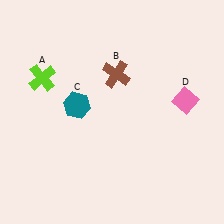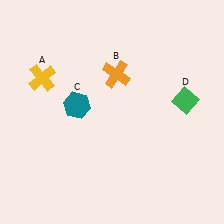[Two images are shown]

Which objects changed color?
A changed from lime to yellow. B changed from brown to orange. D changed from pink to green.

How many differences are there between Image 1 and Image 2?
There are 3 differences between the two images.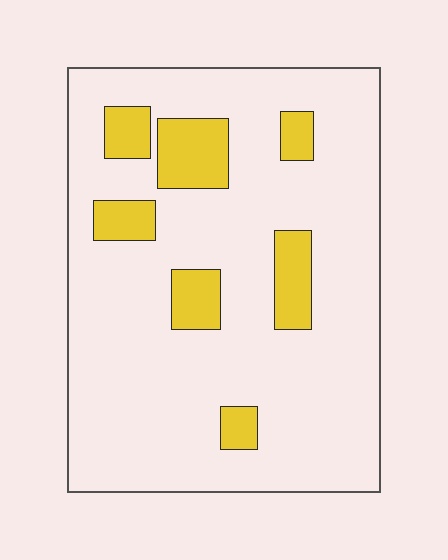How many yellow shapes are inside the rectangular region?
7.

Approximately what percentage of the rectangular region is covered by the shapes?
Approximately 15%.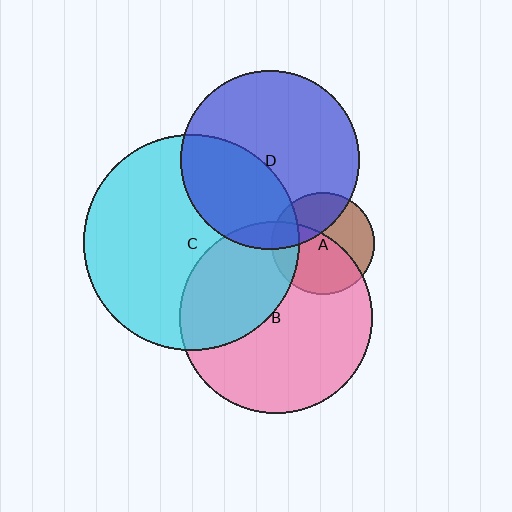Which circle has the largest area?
Circle C (cyan).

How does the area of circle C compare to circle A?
Approximately 4.4 times.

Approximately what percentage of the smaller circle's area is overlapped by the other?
Approximately 35%.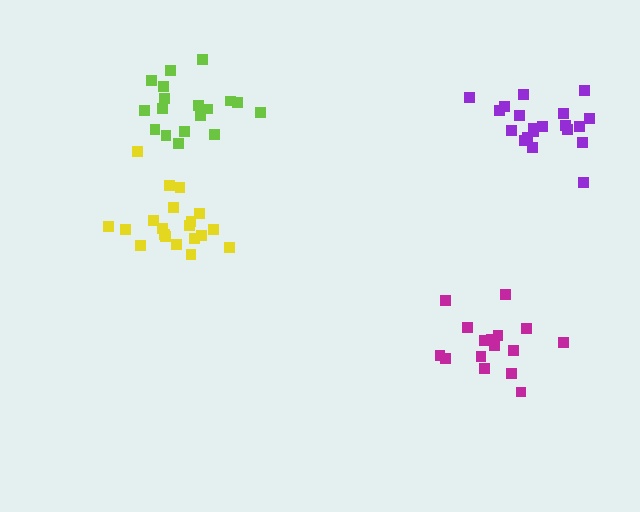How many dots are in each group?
Group 1: 16 dots, Group 2: 20 dots, Group 3: 20 dots, Group 4: 18 dots (74 total).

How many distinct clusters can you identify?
There are 4 distinct clusters.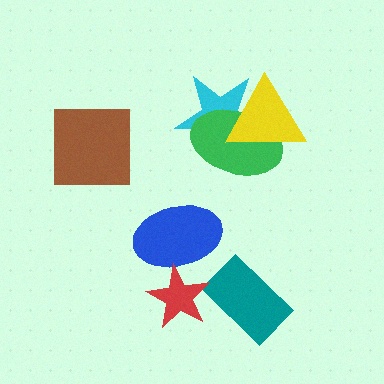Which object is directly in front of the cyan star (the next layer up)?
The green ellipse is directly in front of the cyan star.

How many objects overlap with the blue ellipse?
1 object overlaps with the blue ellipse.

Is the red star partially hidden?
No, no other shape covers it.